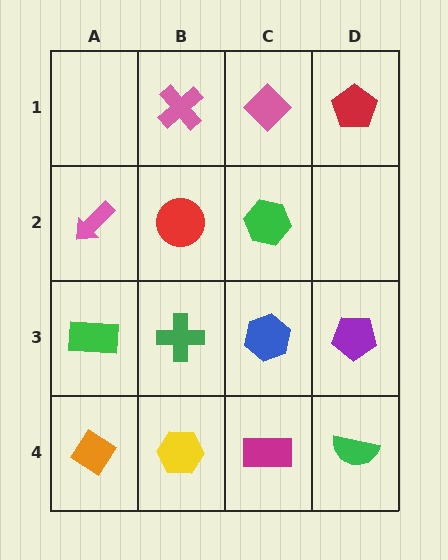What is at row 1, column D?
A red pentagon.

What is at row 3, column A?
A green rectangle.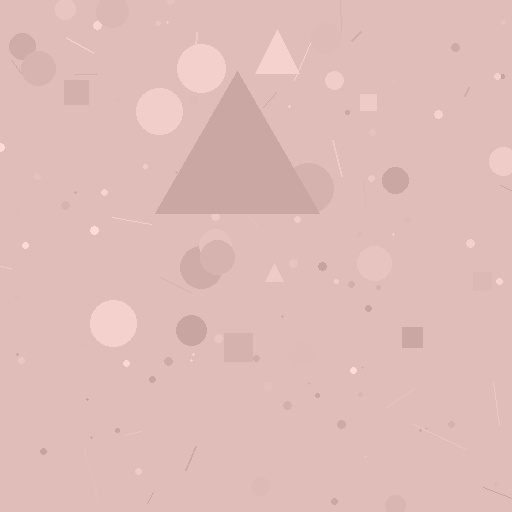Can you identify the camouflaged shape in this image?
The camouflaged shape is a triangle.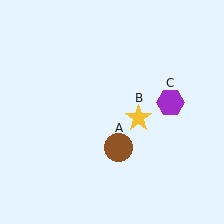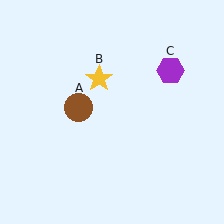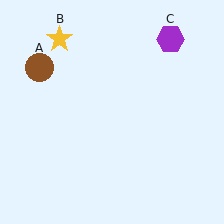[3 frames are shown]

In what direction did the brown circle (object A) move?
The brown circle (object A) moved up and to the left.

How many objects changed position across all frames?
3 objects changed position: brown circle (object A), yellow star (object B), purple hexagon (object C).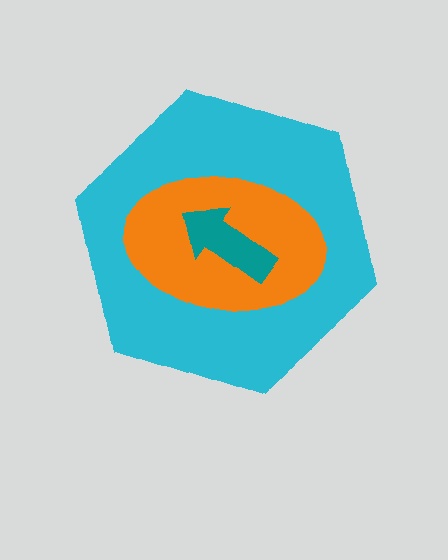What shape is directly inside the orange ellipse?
The teal arrow.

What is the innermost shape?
The teal arrow.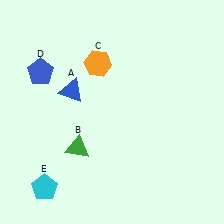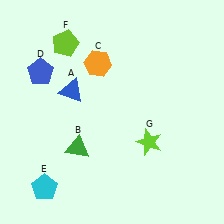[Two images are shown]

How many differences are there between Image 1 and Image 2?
There are 2 differences between the two images.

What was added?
A lime pentagon (F), a lime star (G) were added in Image 2.